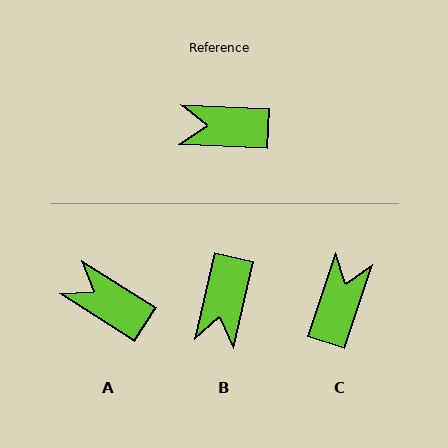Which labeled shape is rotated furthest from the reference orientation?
C, about 105 degrees away.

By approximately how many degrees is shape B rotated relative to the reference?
Approximately 80 degrees counter-clockwise.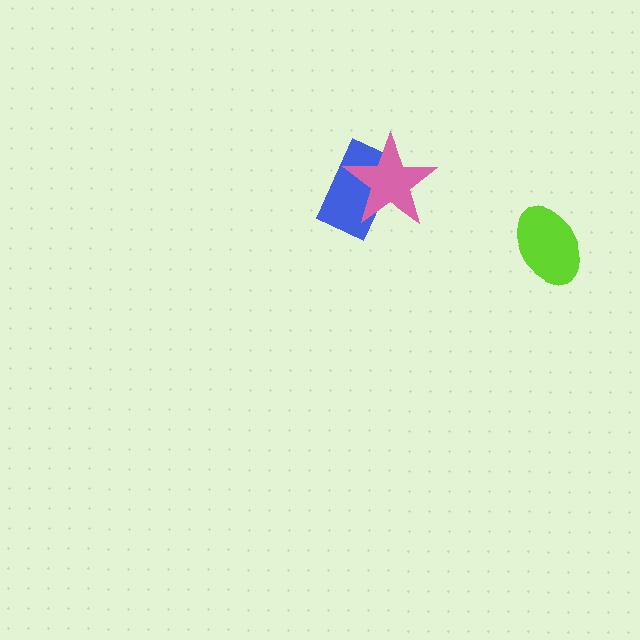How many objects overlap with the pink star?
1 object overlaps with the pink star.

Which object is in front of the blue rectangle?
The pink star is in front of the blue rectangle.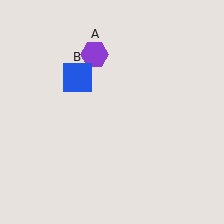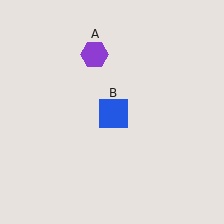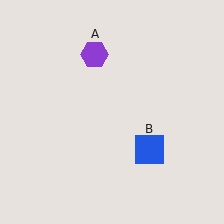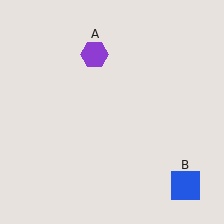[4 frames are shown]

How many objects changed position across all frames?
1 object changed position: blue square (object B).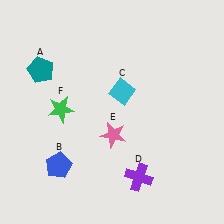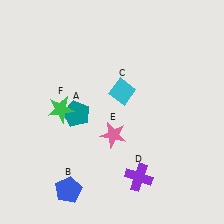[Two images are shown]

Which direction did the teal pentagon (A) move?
The teal pentagon (A) moved down.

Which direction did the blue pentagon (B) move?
The blue pentagon (B) moved down.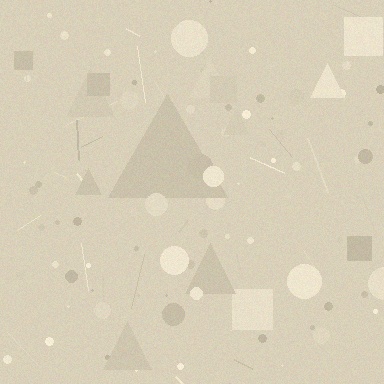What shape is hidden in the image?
A triangle is hidden in the image.